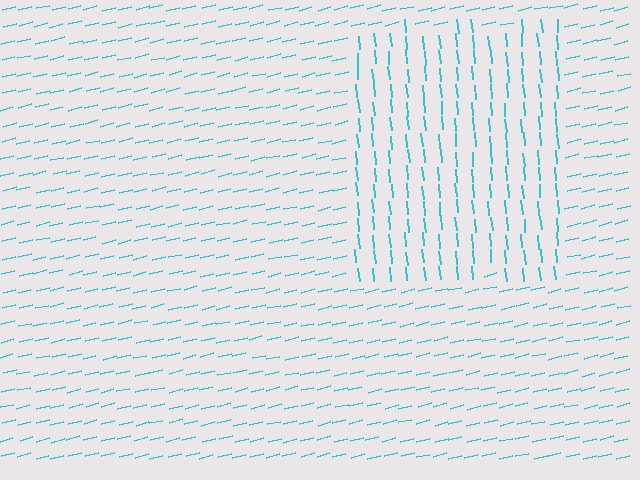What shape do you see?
I see a rectangle.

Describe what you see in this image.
The image is filled with small cyan line segments. A rectangle region in the image has lines oriented differently from the surrounding lines, creating a visible texture boundary.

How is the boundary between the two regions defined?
The boundary is defined purely by a change in line orientation (approximately 81 degrees difference). All lines are the same color and thickness.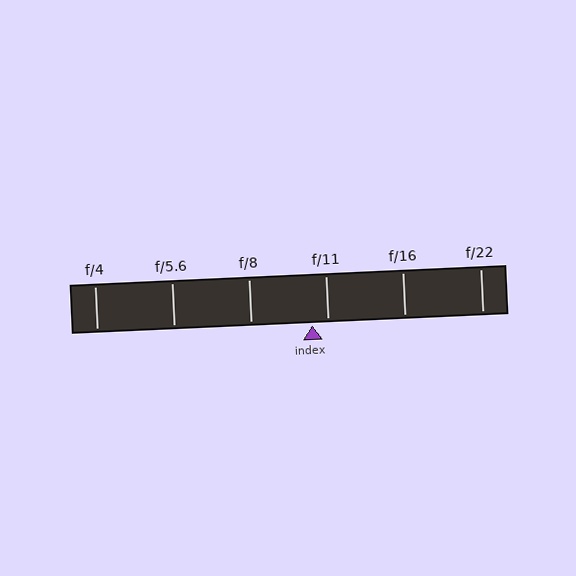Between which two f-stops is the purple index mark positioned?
The index mark is between f/8 and f/11.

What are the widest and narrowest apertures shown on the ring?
The widest aperture shown is f/4 and the narrowest is f/22.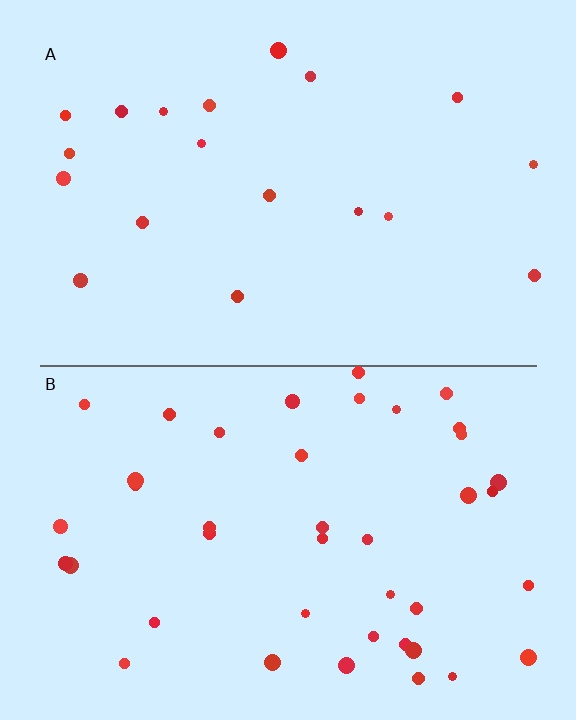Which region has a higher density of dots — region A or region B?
B (the bottom).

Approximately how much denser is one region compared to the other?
Approximately 2.2× — region B over region A.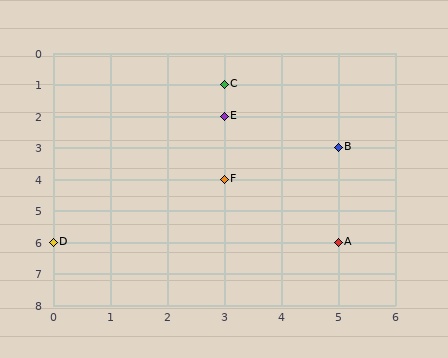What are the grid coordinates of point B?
Point B is at grid coordinates (5, 3).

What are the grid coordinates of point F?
Point F is at grid coordinates (3, 4).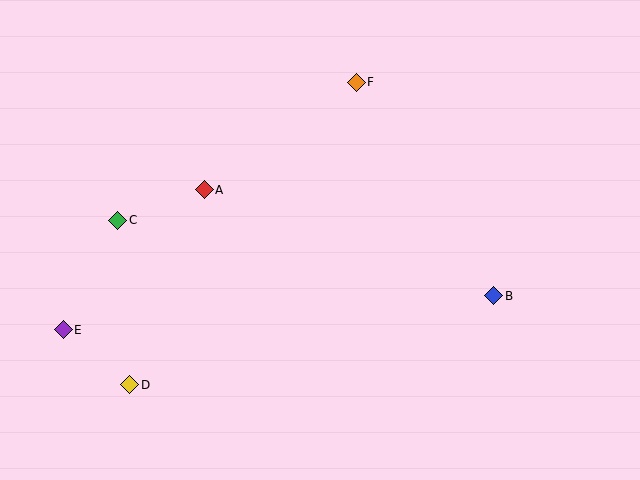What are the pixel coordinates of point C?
Point C is at (118, 220).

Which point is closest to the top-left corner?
Point C is closest to the top-left corner.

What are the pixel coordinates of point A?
Point A is at (204, 190).